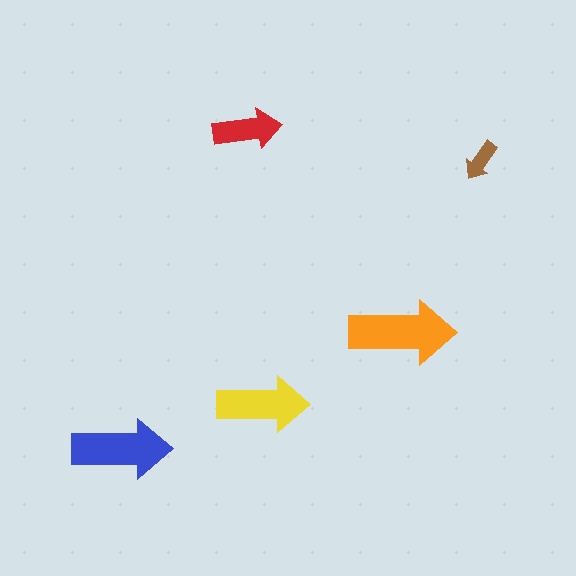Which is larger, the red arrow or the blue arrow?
The blue one.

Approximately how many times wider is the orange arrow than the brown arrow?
About 2.5 times wider.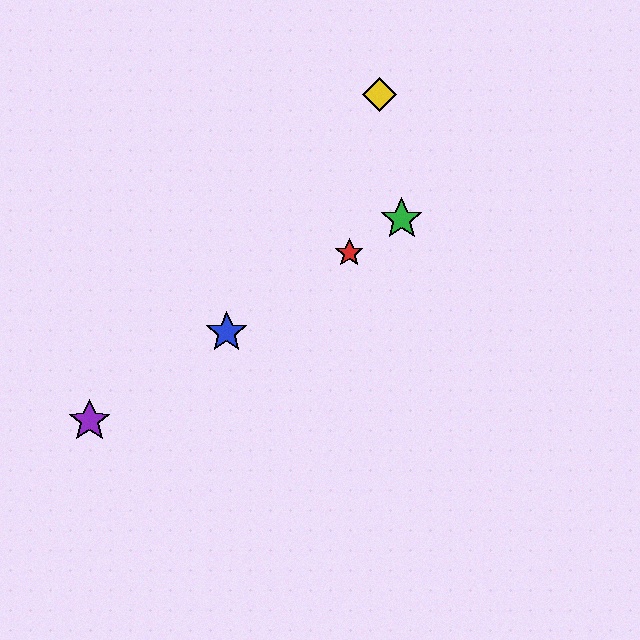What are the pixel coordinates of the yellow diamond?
The yellow diamond is at (380, 94).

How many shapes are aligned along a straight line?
4 shapes (the red star, the blue star, the green star, the purple star) are aligned along a straight line.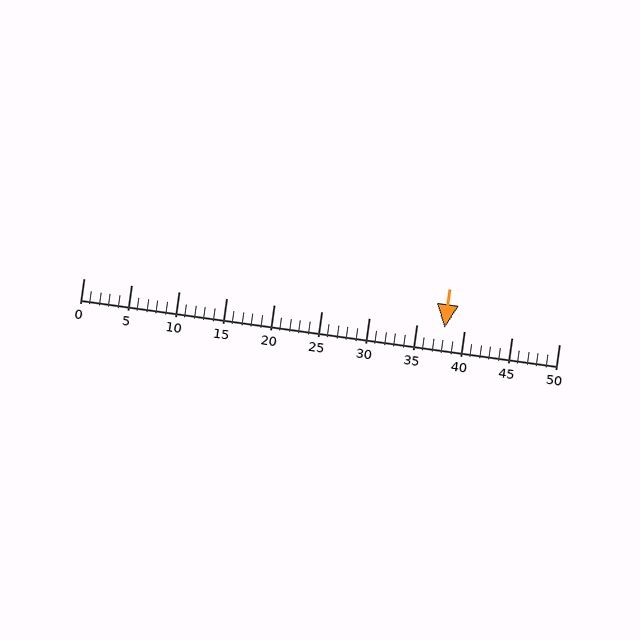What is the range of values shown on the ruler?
The ruler shows values from 0 to 50.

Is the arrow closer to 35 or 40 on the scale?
The arrow is closer to 40.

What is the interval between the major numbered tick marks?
The major tick marks are spaced 5 units apart.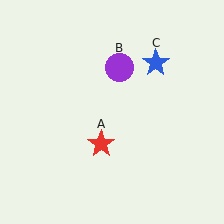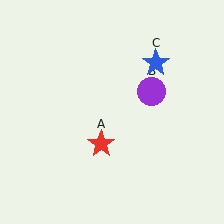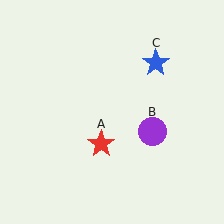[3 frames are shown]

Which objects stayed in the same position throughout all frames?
Red star (object A) and blue star (object C) remained stationary.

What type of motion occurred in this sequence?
The purple circle (object B) rotated clockwise around the center of the scene.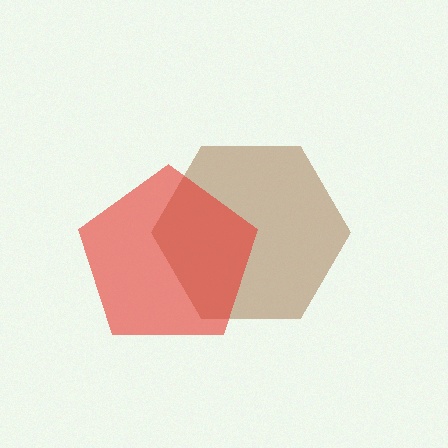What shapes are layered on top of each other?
The layered shapes are: a brown hexagon, a red pentagon.